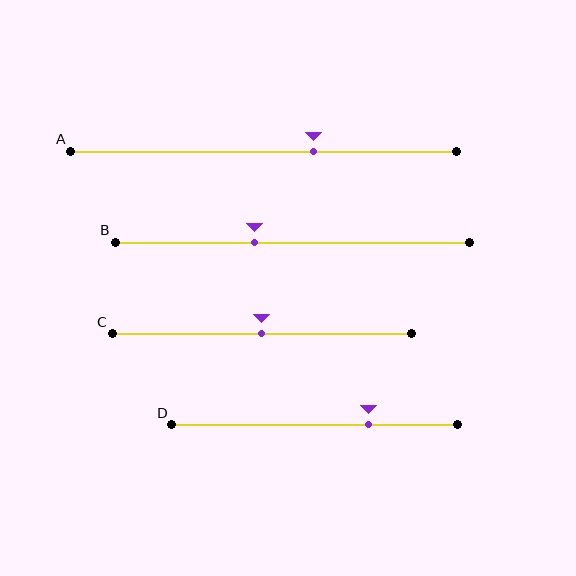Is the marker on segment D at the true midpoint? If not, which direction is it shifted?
No, the marker on segment D is shifted to the right by about 19% of the segment length.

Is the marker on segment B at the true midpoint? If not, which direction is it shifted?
No, the marker on segment B is shifted to the left by about 11% of the segment length.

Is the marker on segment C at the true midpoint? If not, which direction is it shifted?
Yes, the marker on segment C is at the true midpoint.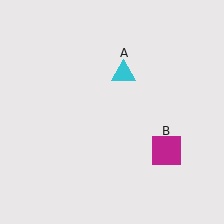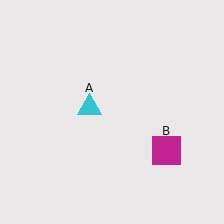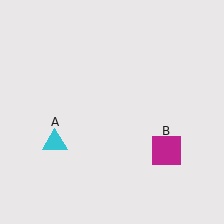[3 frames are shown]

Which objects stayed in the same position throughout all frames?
Magenta square (object B) remained stationary.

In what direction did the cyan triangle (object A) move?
The cyan triangle (object A) moved down and to the left.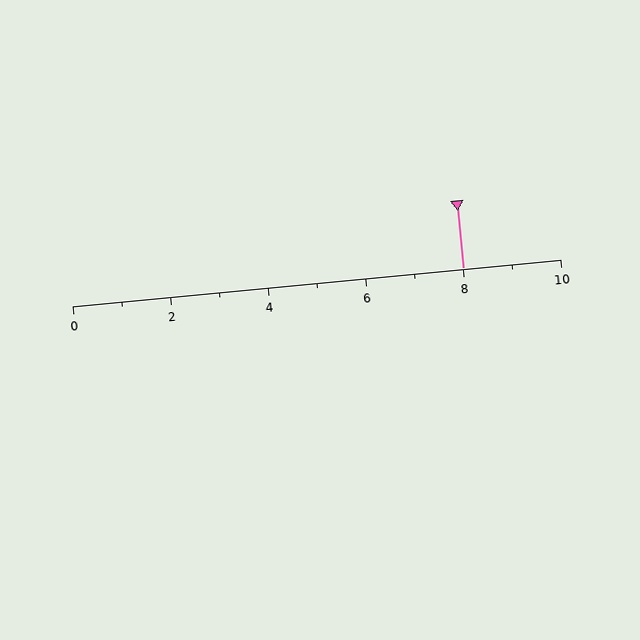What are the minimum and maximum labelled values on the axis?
The axis runs from 0 to 10.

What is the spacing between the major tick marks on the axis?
The major ticks are spaced 2 apart.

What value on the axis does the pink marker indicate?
The marker indicates approximately 8.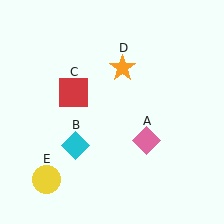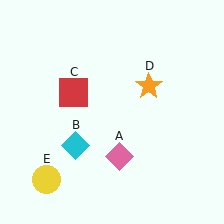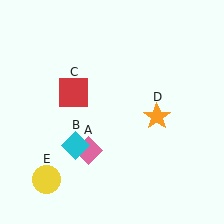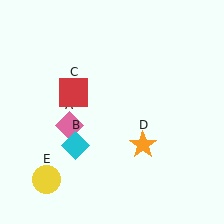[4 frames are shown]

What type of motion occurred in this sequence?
The pink diamond (object A), orange star (object D) rotated clockwise around the center of the scene.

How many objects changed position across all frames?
2 objects changed position: pink diamond (object A), orange star (object D).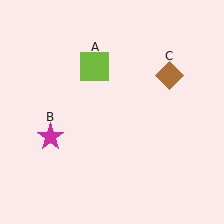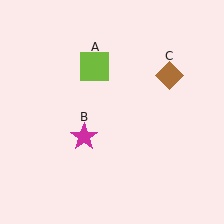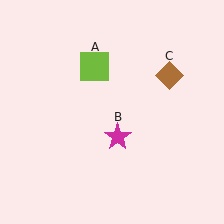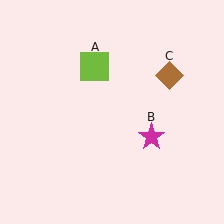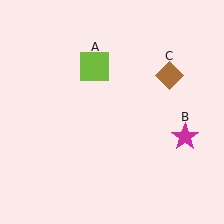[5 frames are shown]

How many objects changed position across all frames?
1 object changed position: magenta star (object B).